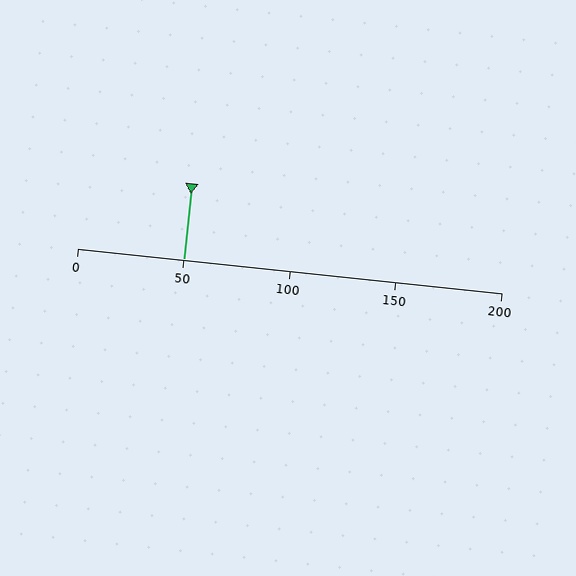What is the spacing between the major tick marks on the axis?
The major ticks are spaced 50 apart.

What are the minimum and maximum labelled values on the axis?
The axis runs from 0 to 200.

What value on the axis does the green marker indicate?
The marker indicates approximately 50.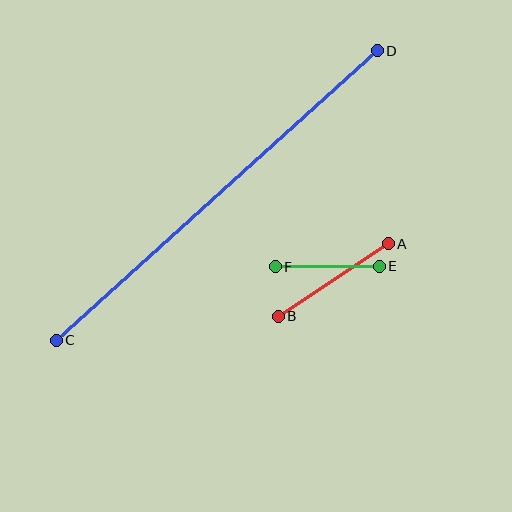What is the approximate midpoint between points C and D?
The midpoint is at approximately (217, 196) pixels.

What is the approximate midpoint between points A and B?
The midpoint is at approximately (333, 280) pixels.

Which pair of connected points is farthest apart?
Points C and D are farthest apart.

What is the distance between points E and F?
The distance is approximately 104 pixels.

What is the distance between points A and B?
The distance is approximately 132 pixels.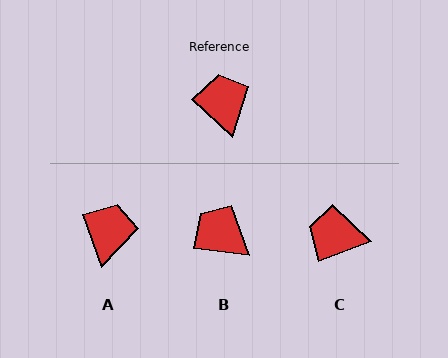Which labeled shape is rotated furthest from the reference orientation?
C, about 64 degrees away.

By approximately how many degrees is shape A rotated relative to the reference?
Approximately 26 degrees clockwise.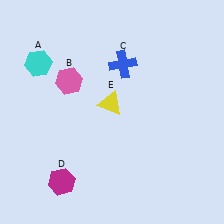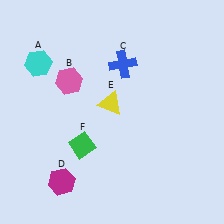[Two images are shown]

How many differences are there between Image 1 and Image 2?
There is 1 difference between the two images.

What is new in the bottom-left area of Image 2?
A green diamond (F) was added in the bottom-left area of Image 2.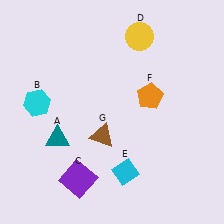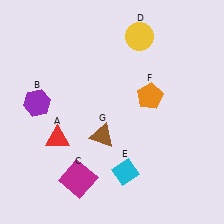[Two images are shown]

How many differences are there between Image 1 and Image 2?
There are 3 differences between the two images.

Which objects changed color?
A changed from teal to red. B changed from cyan to purple. C changed from purple to magenta.